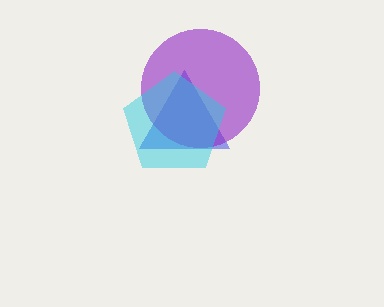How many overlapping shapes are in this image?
There are 3 overlapping shapes in the image.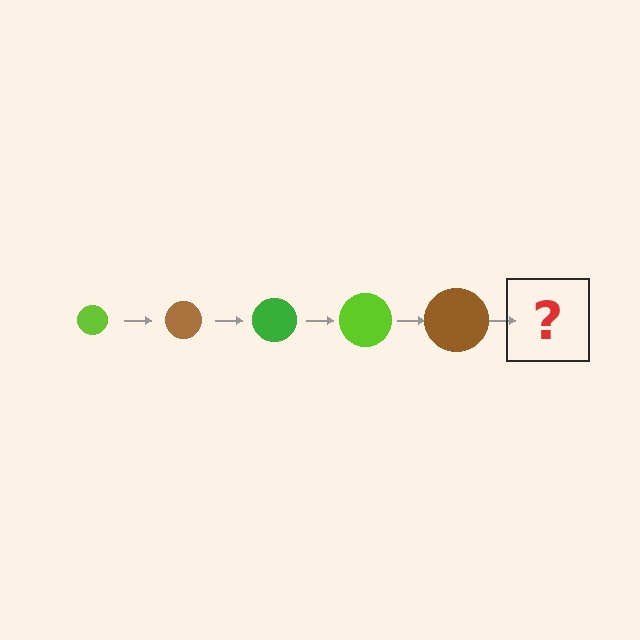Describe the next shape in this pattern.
It should be a green circle, larger than the previous one.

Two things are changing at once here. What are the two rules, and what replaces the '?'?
The two rules are that the circle grows larger each step and the color cycles through lime, brown, and green. The '?' should be a green circle, larger than the previous one.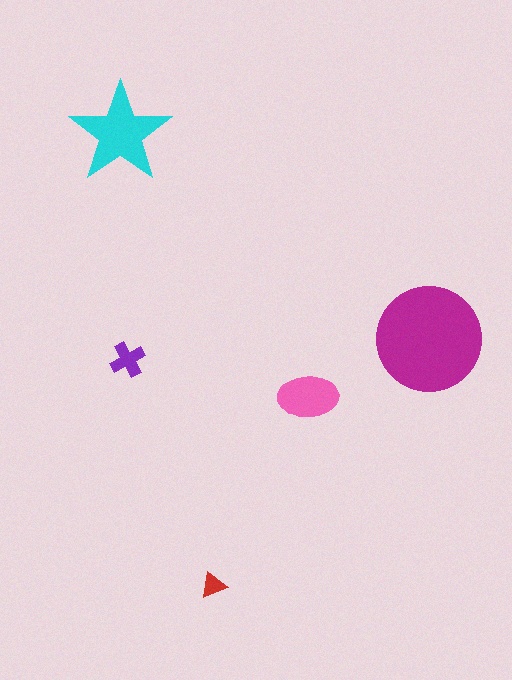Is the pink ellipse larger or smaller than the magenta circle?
Smaller.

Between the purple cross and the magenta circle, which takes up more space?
The magenta circle.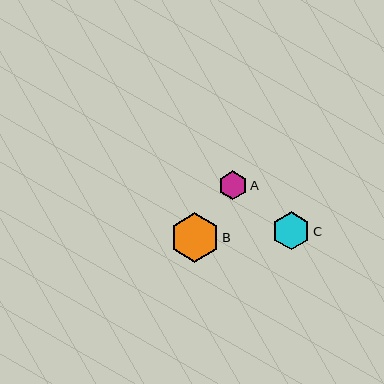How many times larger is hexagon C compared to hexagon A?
Hexagon C is approximately 1.3 times the size of hexagon A.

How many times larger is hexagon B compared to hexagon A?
Hexagon B is approximately 1.7 times the size of hexagon A.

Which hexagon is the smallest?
Hexagon A is the smallest with a size of approximately 29 pixels.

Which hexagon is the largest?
Hexagon B is the largest with a size of approximately 49 pixels.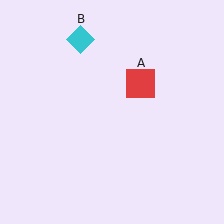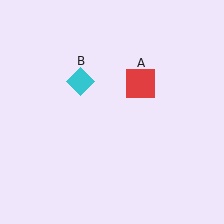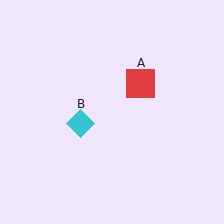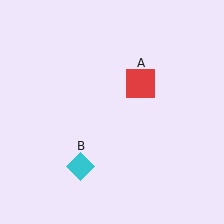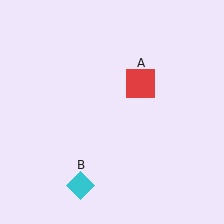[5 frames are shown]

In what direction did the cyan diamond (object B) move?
The cyan diamond (object B) moved down.